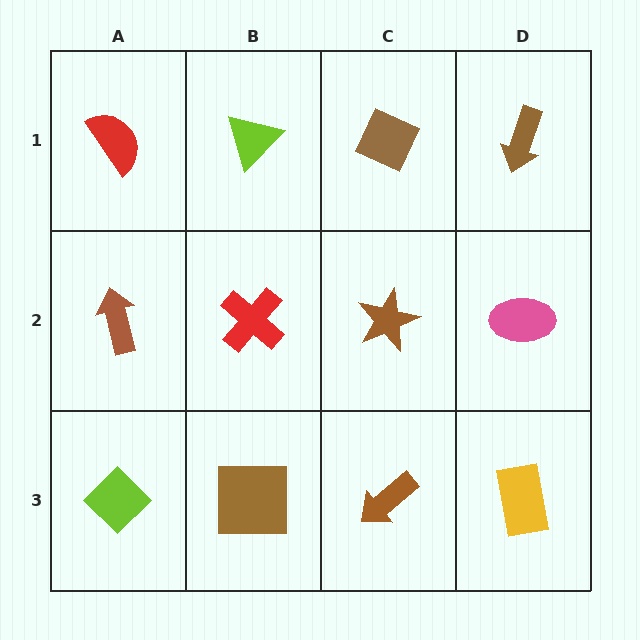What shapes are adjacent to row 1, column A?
A brown arrow (row 2, column A), a lime triangle (row 1, column B).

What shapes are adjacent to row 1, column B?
A red cross (row 2, column B), a red semicircle (row 1, column A), a brown diamond (row 1, column C).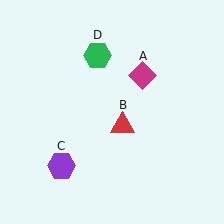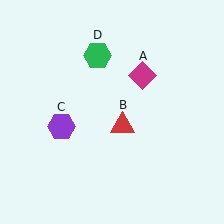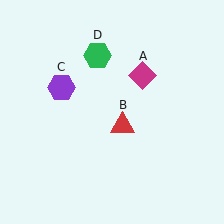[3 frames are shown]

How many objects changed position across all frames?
1 object changed position: purple hexagon (object C).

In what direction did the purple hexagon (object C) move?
The purple hexagon (object C) moved up.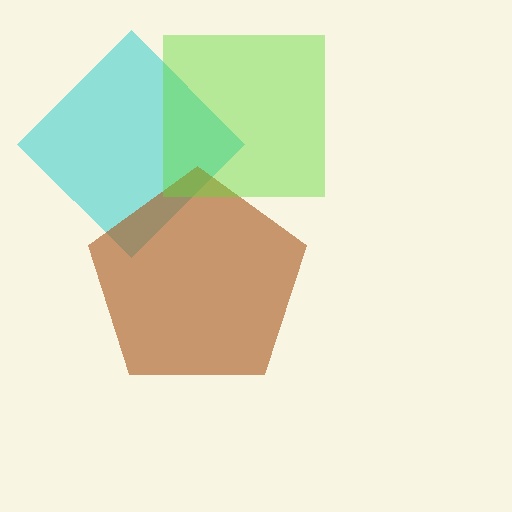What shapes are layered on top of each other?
The layered shapes are: a cyan diamond, a brown pentagon, a lime square.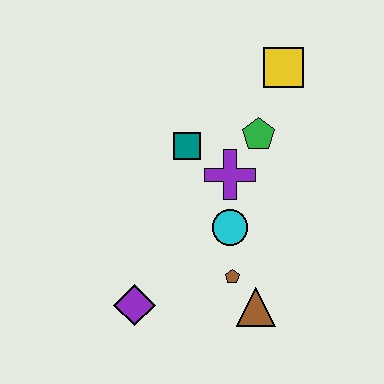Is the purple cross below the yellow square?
Yes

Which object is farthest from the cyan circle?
The yellow square is farthest from the cyan circle.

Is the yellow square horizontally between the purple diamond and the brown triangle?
No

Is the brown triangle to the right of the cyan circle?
Yes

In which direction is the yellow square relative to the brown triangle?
The yellow square is above the brown triangle.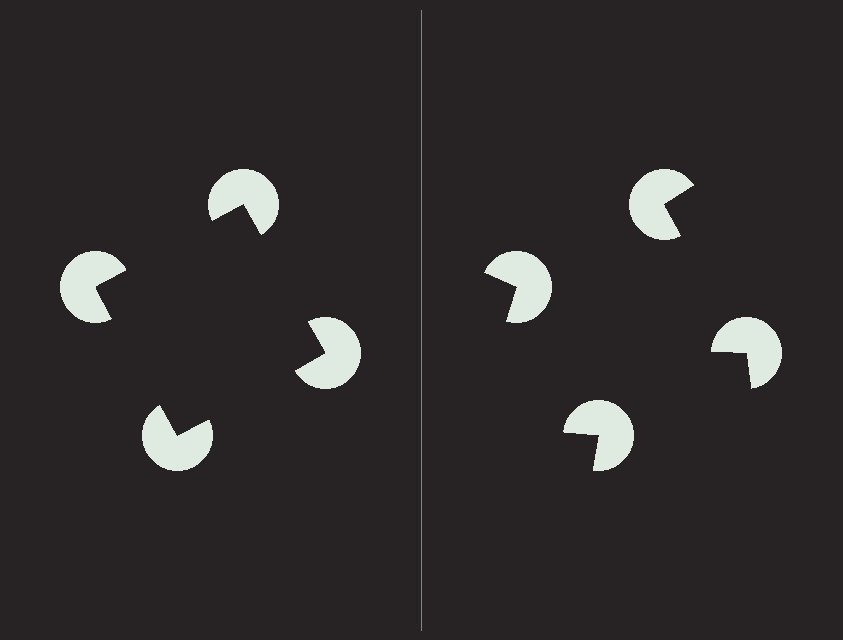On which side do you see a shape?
An illusory square appears on the left side. On the right side the wedge cuts are rotated, so no coherent shape forms.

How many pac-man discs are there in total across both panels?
8 — 4 on each side.